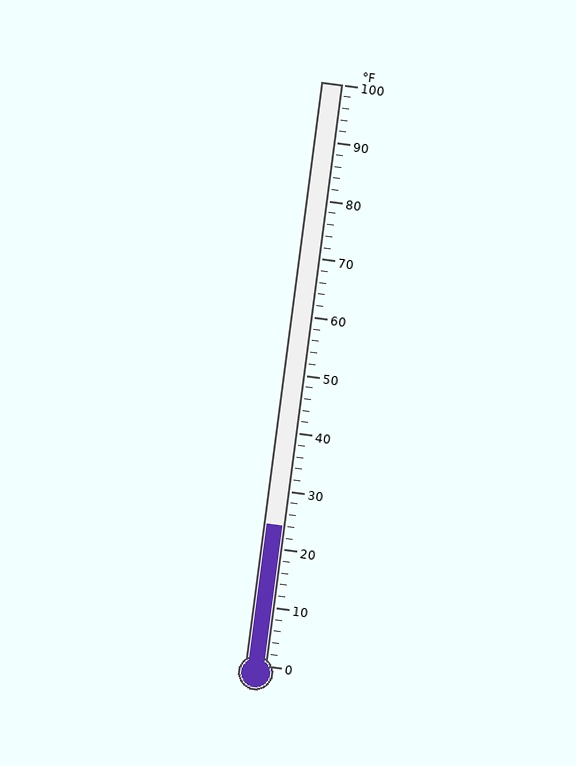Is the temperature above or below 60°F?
The temperature is below 60°F.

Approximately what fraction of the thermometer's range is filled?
The thermometer is filled to approximately 25% of its range.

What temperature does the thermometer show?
The thermometer shows approximately 24°F.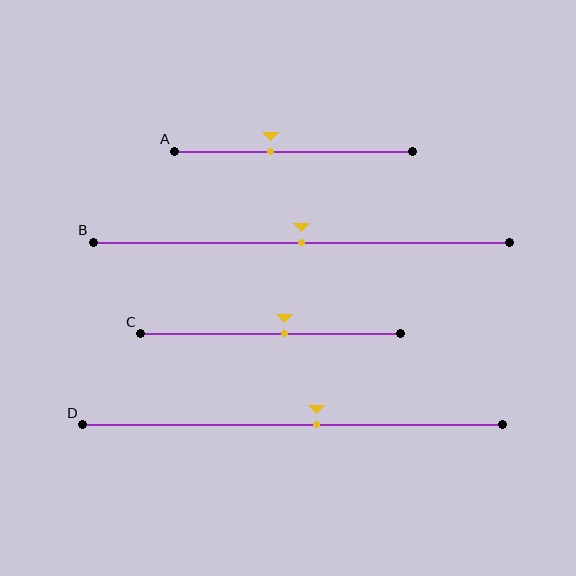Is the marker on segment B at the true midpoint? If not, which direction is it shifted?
Yes, the marker on segment B is at the true midpoint.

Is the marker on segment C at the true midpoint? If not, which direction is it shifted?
No, the marker on segment C is shifted to the right by about 5% of the segment length.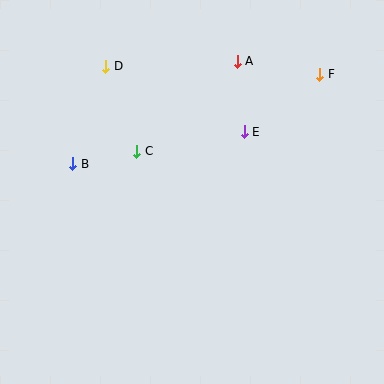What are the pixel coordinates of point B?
Point B is at (73, 164).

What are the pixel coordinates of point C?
Point C is at (137, 151).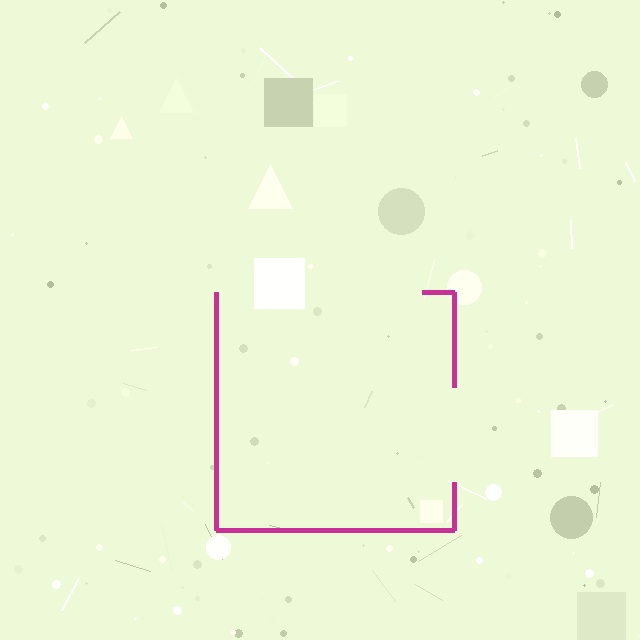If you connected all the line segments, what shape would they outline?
They would outline a square.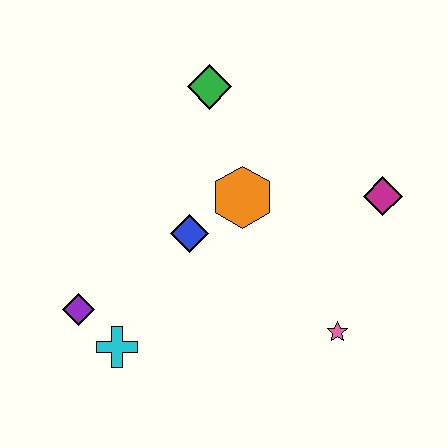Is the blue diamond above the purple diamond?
Yes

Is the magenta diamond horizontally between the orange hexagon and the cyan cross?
No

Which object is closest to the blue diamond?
The orange hexagon is closest to the blue diamond.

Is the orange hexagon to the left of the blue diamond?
No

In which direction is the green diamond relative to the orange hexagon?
The green diamond is above the orange hexagon.